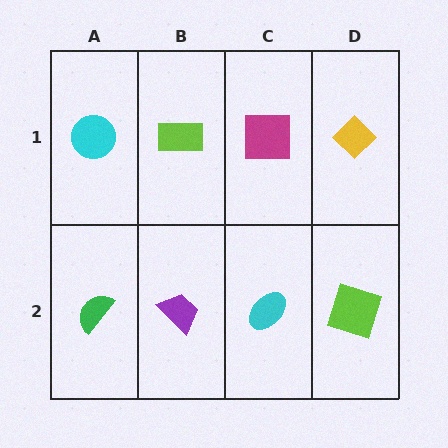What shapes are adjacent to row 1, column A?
A green semicircle (row 2, column A), a lime rectangle (row 1, column B).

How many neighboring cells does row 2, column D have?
2.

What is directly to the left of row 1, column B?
A cyan circle.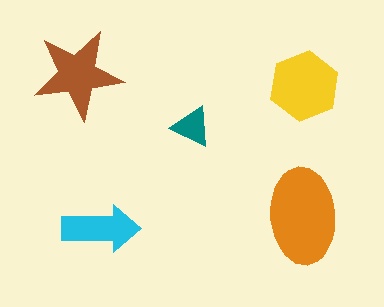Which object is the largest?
The orange ellipse.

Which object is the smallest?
The teal triangle.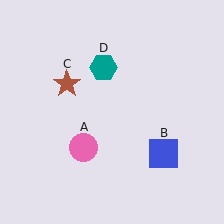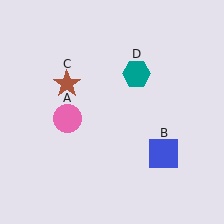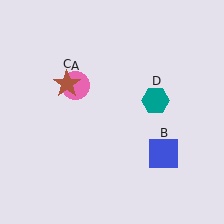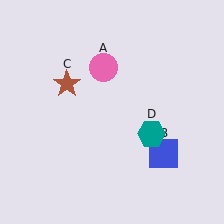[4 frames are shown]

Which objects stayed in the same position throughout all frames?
Blue square (object B) and brown star (object C) remained stationary.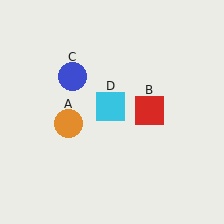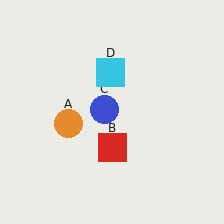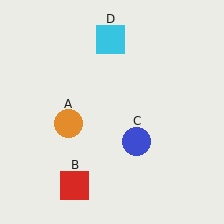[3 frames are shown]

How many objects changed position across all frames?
3 objects changed position: red square (object B), blue circle (object C), cyan square (object D).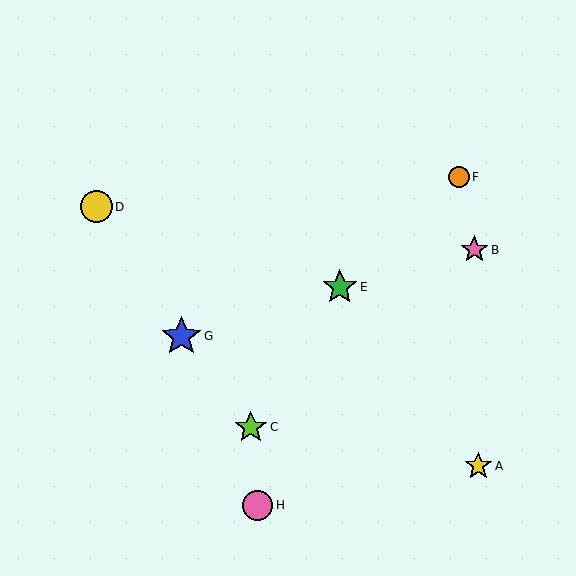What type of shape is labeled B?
Shape B is a pink star.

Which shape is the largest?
The blue star (labeled G) is the largest.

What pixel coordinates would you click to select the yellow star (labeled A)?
Click at (478, 466) to select the yellow star A.